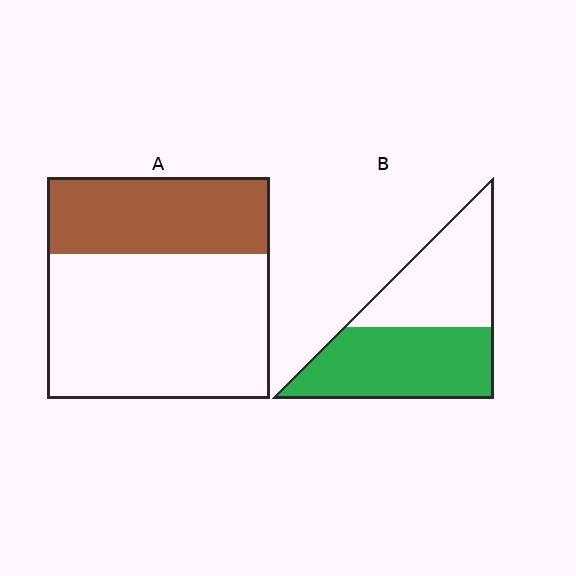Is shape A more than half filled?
No.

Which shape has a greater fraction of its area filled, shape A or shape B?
Shape B.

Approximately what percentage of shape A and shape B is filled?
A is approximately 35% and B is approximately 55%.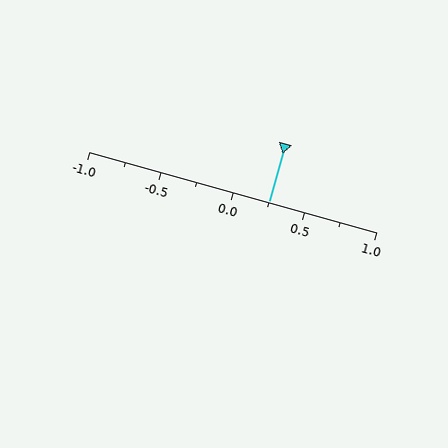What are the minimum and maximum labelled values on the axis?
The axis runs from -1.0 to 1.0.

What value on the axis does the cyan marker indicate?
The marker indicates approximately 0.25.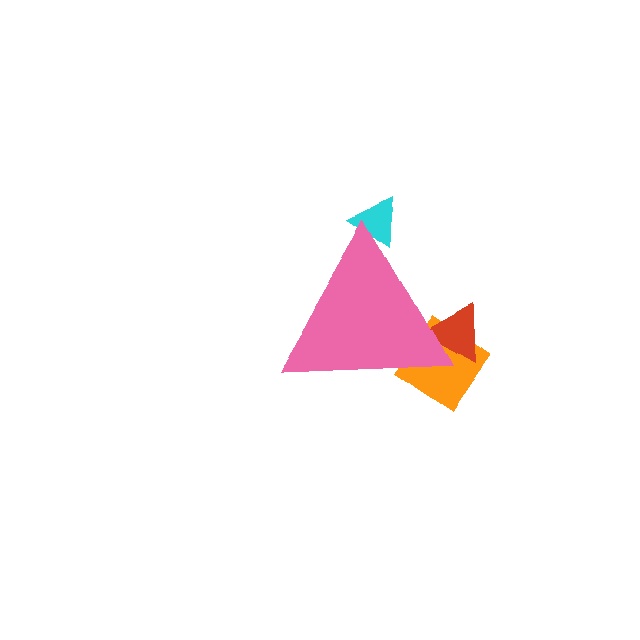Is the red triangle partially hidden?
Yes, the red triangle is partially hidden behind the pink triangle.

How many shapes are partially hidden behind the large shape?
3 shapes are partially hidden.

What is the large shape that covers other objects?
A pink triangle.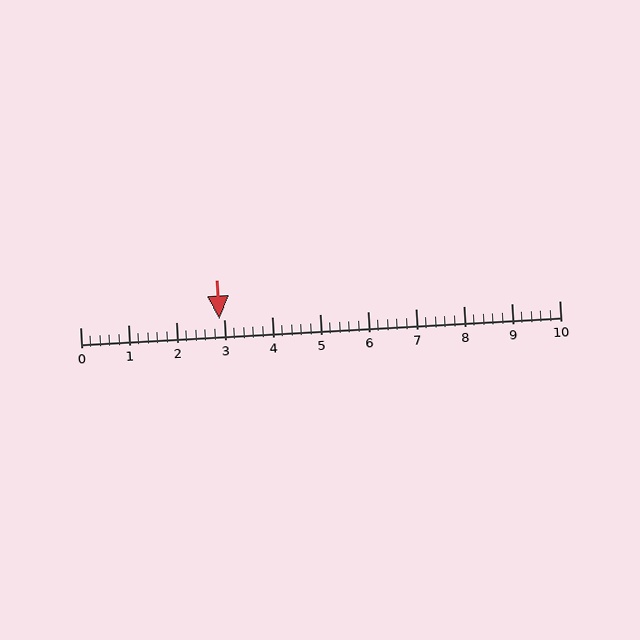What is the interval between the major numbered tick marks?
The major tick marks are spaced 1 units apart.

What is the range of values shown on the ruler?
The ruler shows values from 0 to 10.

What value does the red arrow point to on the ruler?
The red arrow points to approximately 2.9.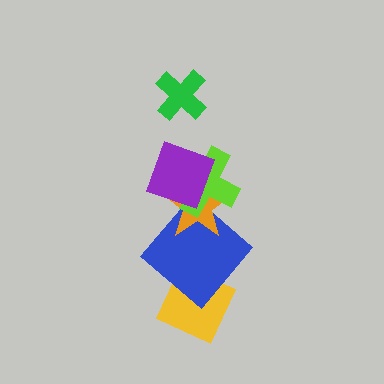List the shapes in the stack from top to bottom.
From top to bottom: the green cross, the purple square, the lime cross, the orange star, the blue diamond, the yellow diamond.